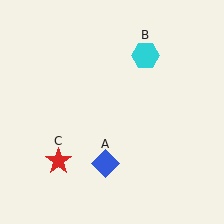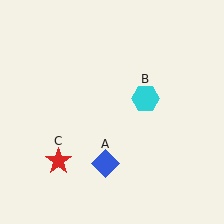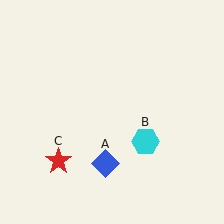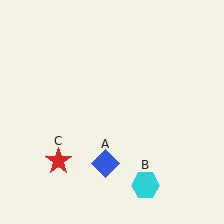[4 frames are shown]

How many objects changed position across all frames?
1 object changed position: cyan hexagon (object B).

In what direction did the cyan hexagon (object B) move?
The cyan hexagon (object B) moved down.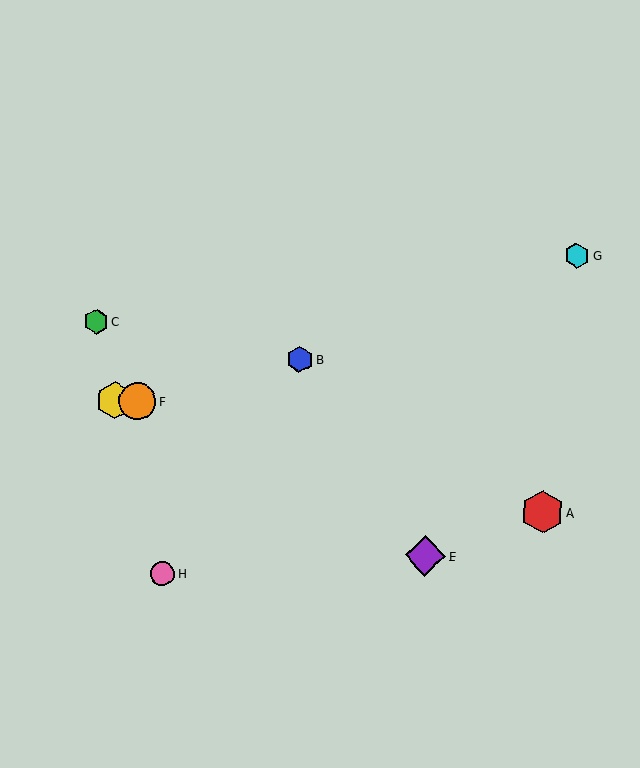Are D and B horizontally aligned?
No, D is at y≈400 and B is at y≈359.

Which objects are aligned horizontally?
Objects D, F are aligned horizontally.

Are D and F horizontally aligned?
Yes, both are at y≈400.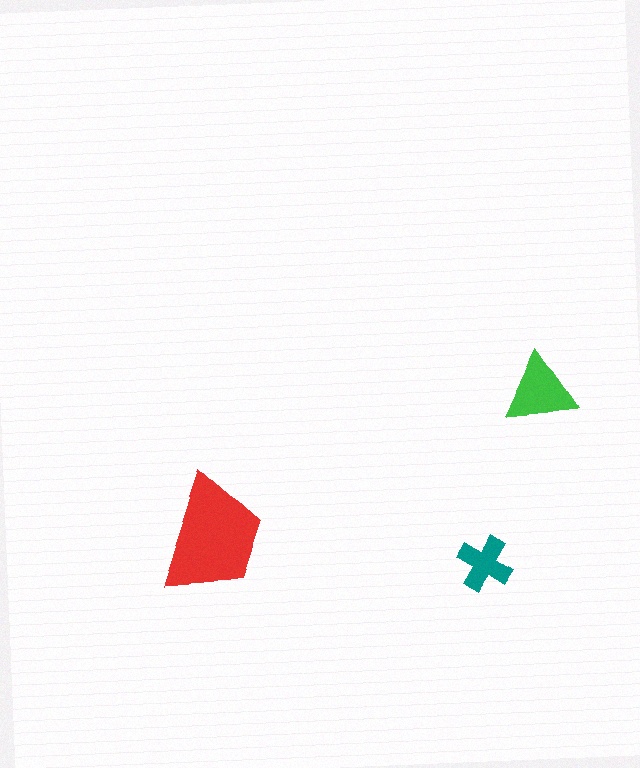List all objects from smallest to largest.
The teal cross, the green triangle, the red trapezoid.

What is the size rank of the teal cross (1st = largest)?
3rd.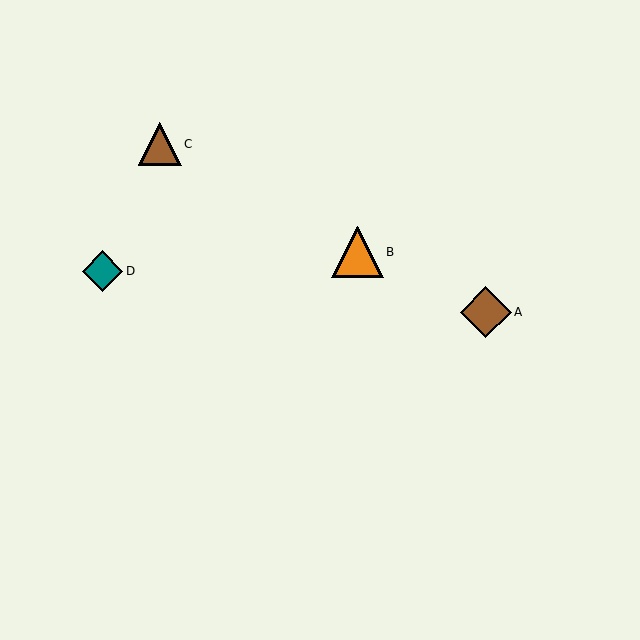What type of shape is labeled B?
Shape B is an orange triangle.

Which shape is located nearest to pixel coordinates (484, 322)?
The brown diamond (labeled A) at (486, 312) is nearest to that location.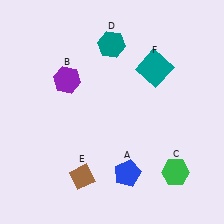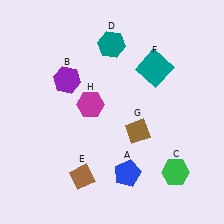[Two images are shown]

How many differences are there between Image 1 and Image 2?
There are 2 differences between the two images.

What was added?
A brown diamond (G), a magenta hexagon (H) were added in Image 2.